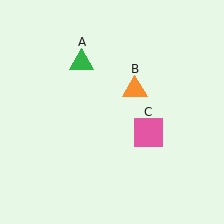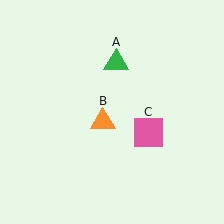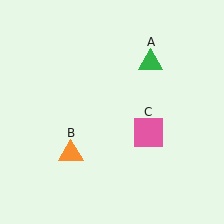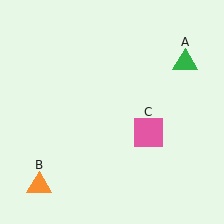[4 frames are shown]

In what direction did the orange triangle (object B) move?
The orange triangle (object B) moved down and to the left.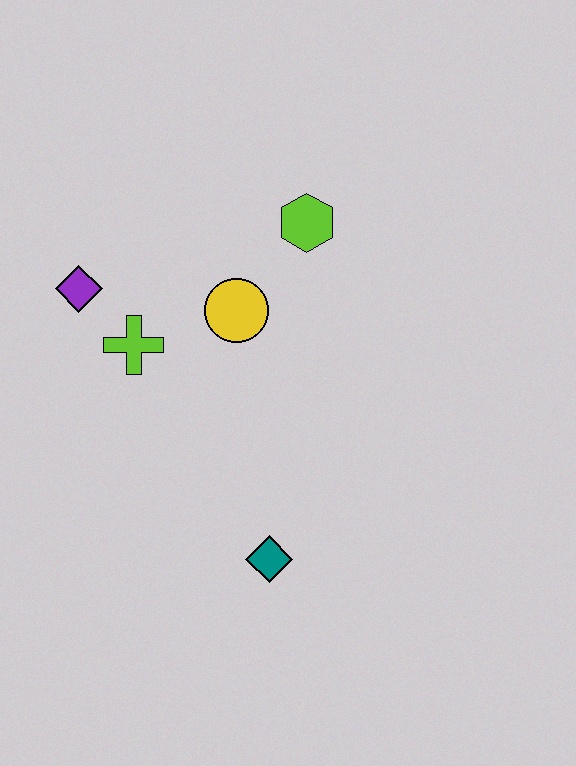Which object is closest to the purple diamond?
The lime cross is closest to the purple diamond.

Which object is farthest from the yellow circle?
The teal diamond is farthest from the yellow circle.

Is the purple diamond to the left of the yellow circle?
Yes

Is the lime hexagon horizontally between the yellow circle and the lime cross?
No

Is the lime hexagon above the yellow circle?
Yes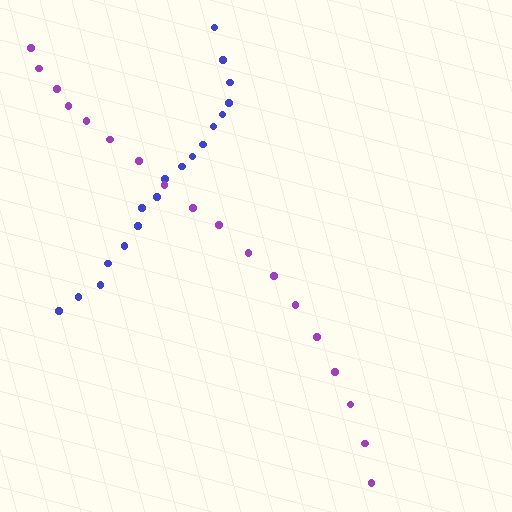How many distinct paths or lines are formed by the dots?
There are 2 distinct paths.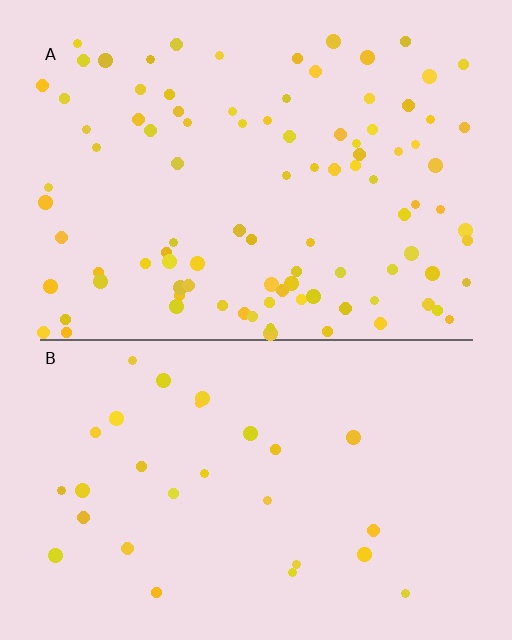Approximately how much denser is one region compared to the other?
Approximately 3.4× — region A over region B.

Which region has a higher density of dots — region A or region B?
A (the top).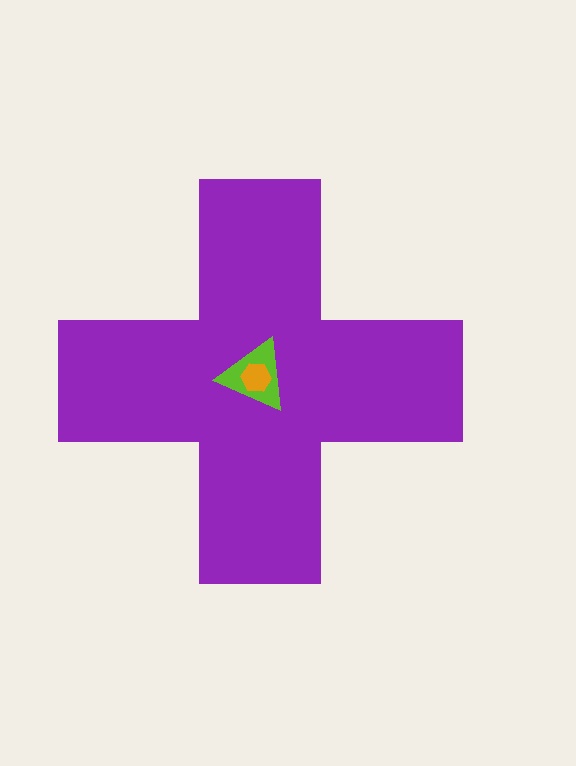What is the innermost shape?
The orange hexagon.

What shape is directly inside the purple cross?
The lime triangle.